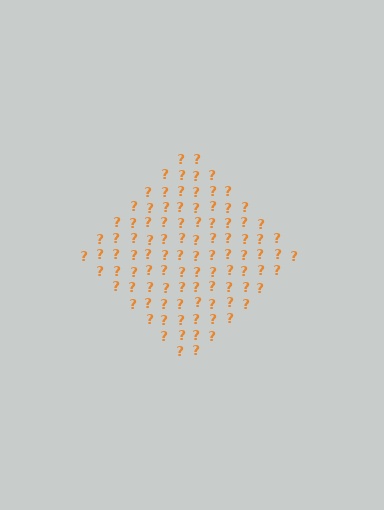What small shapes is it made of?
It is made of small question marks.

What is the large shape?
The large shape is a diamond.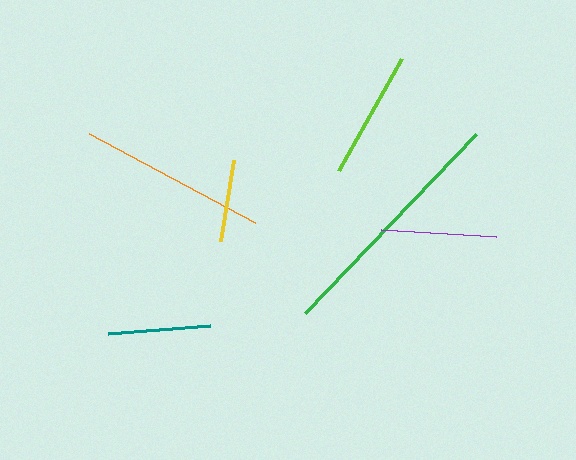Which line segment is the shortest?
The yellow line is the shortest at approximately 82 pixels.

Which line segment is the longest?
The green line is the longest at approximately 248 pixels.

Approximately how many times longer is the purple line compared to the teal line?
The purple line is approximately 1.1 times the length of the teal line.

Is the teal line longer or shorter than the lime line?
The lime line is longer than the teal line.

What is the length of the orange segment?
The orange segment is approximately 188 pixels long.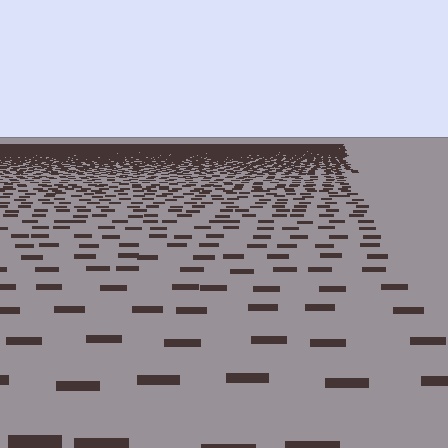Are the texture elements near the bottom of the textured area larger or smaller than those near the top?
Larger. Near the bottom, elements are closer to the viewer and appear at a bigger on-screen size.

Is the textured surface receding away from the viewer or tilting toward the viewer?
The surface is receding away from the viewer. Texture elements get smaller and denser toward the top.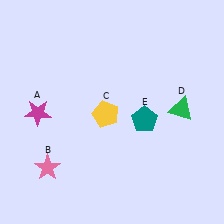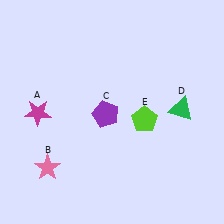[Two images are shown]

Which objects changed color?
C changed from yellow to purple. E changed from teal to lime.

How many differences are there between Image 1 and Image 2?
There are 2 differences between the two images.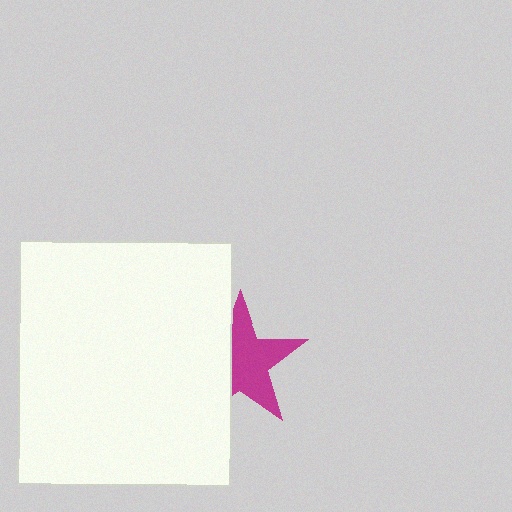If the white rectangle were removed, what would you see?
You would see the complete magenta star.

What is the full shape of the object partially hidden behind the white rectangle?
The partially hidden object is a magenta star.